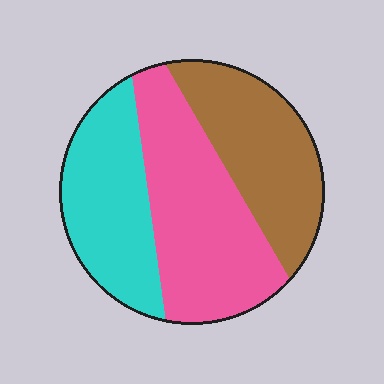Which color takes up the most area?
Pink, at roughly 40%.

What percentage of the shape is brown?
Brown covers about 30% of the shape.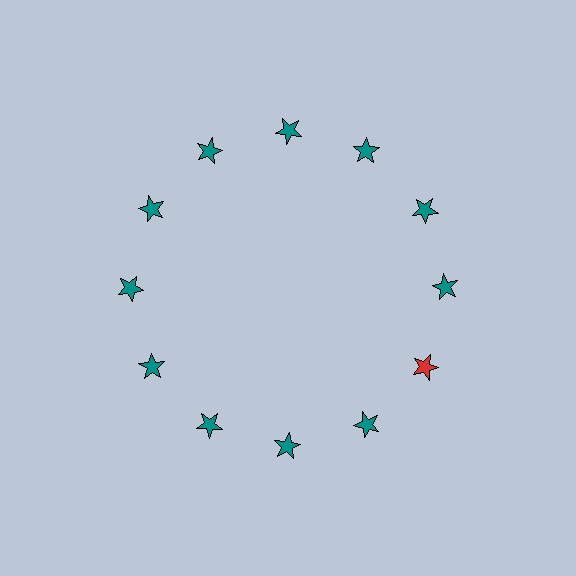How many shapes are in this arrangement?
There are 12 shapes arranged in a ring pattern.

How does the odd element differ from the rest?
It has a different color: red instead of teal.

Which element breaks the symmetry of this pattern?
The red star at roughly the 4 o'clock position breaks the symmetry. All other shapes are teal stars.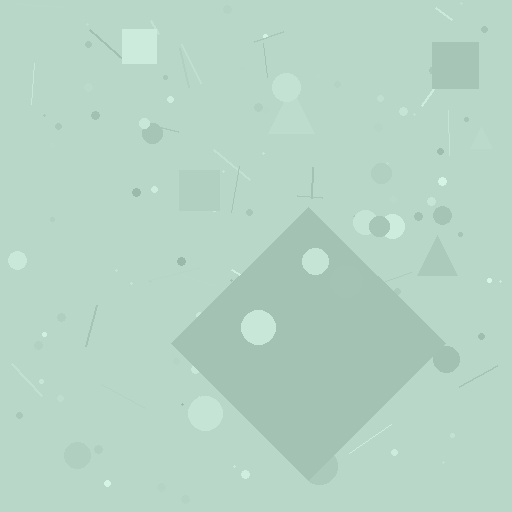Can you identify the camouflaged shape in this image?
The camouflaged shape is a diamond.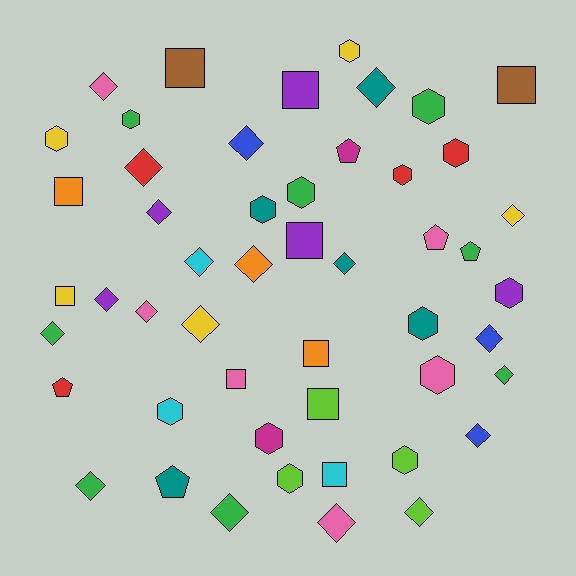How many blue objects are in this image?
There are 3 blue objects.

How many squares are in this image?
There are 10 squares.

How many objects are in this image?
There are 50 objects.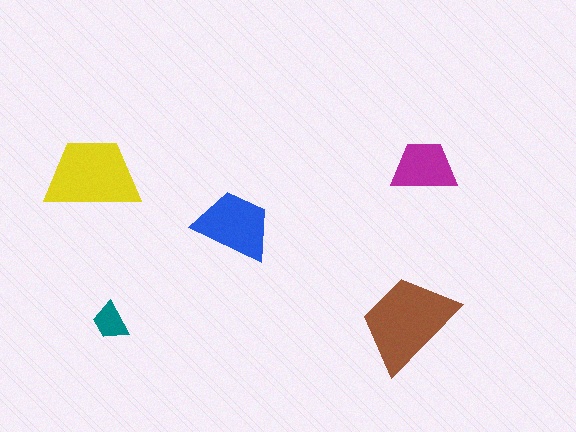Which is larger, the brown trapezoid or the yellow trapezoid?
The brown one.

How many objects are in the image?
There are 5 objects in the image.